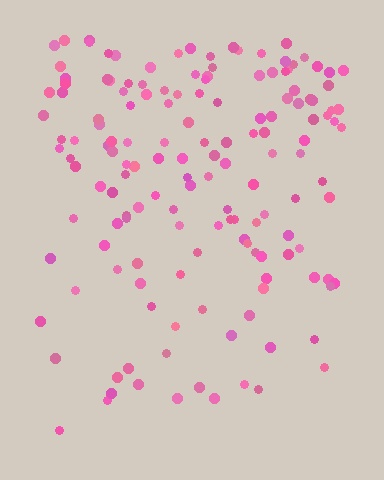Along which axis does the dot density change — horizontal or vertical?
Vertical.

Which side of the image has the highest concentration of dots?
The top.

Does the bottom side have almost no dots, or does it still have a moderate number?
Still a moderate number, just noticeably fewer than the top.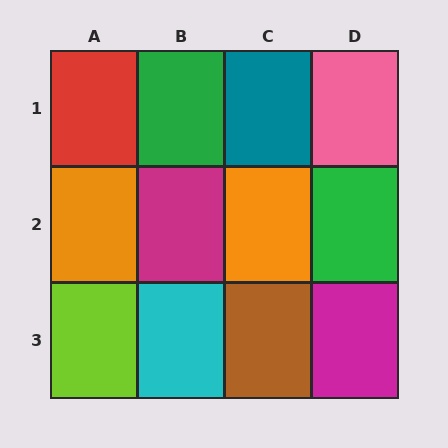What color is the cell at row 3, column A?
Lime.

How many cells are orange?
2 cells are orange.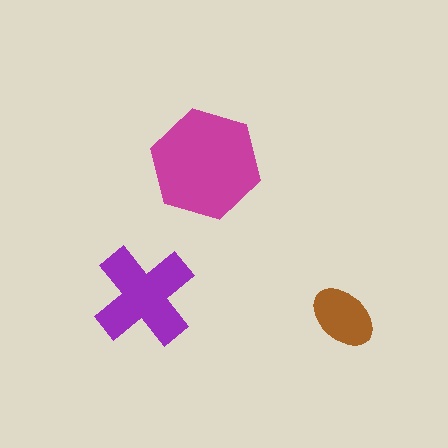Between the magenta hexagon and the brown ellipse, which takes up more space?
The magenta hexagon.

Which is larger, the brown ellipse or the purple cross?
The purple cross.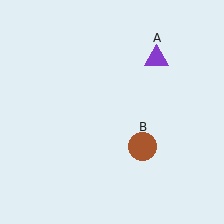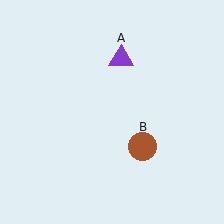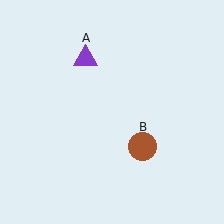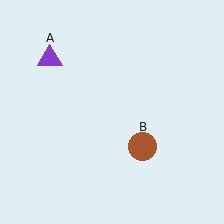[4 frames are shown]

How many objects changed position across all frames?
1 object changed position: purple triangle (object A).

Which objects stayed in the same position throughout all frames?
Brown circle (object B) remained stationary.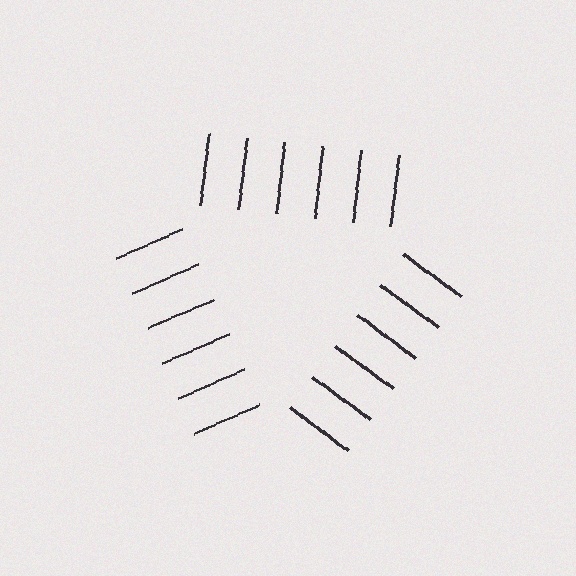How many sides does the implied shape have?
3 sides — the line-ends trace a triangle.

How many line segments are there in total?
18 — 6 along each of the 3 edges.